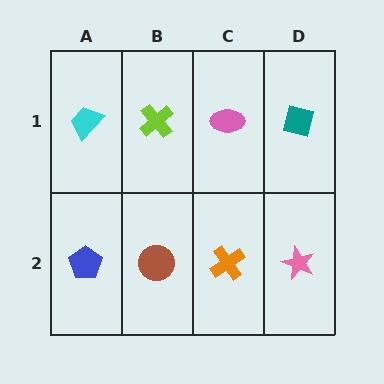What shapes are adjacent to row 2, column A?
A cyan trapezoid (row 1, column A), a brown circle (row 2, column B).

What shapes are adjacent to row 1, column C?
An orange cross (row 2, column C), a lime cross (row 1, column B), a teal square (row 1, column D).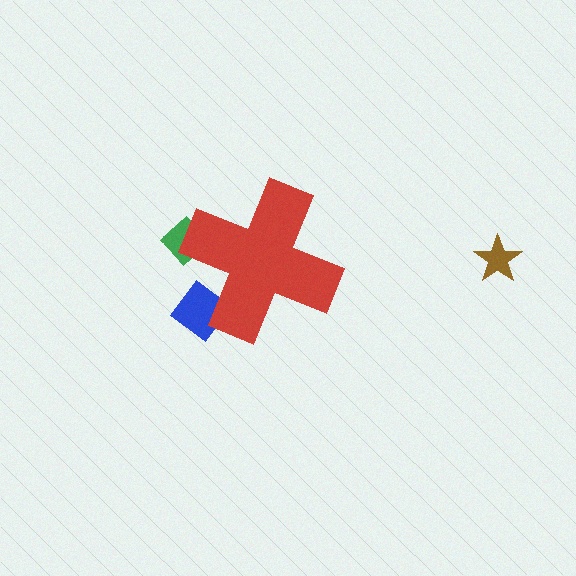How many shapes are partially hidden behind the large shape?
2 shapes are partially hidden.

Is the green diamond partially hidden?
Yes, the green diamond is partially hidden behind the red cross.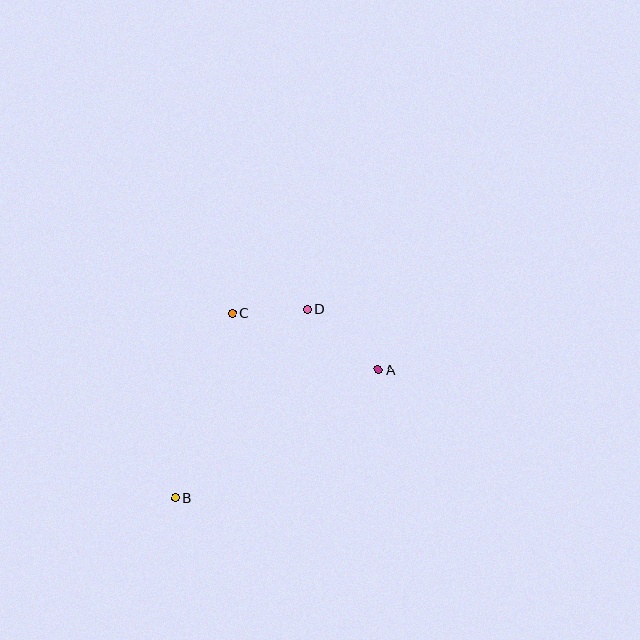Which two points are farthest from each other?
Points A and B are farthest from each other.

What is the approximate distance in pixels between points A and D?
The distance between A and D is approximately 93 pixels.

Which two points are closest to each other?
Points C and D are closest to each other.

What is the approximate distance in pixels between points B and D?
The distance between B and D is approximately 230 pixels.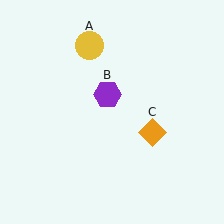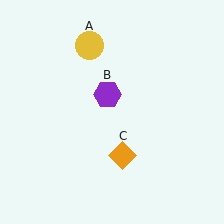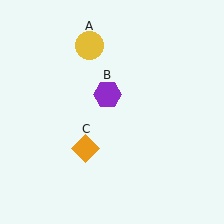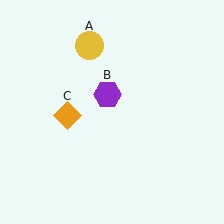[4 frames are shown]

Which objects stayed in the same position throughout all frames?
Yellow circle (object A) and purple hexagon (object B) remained stationary.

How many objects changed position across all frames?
1 object changed position: orange diamond (object C).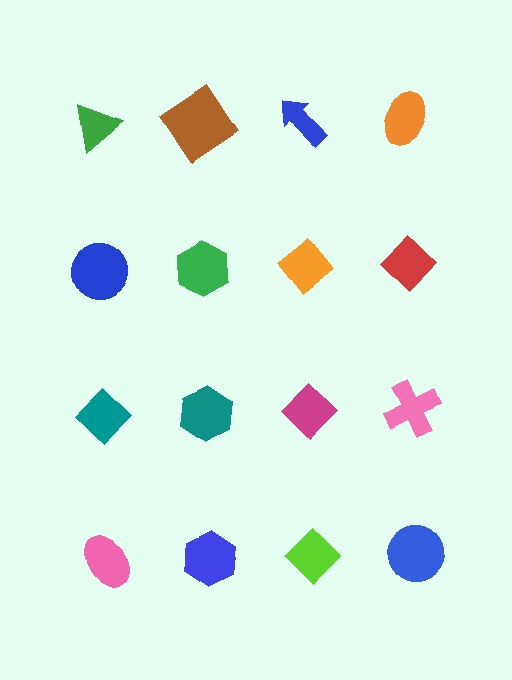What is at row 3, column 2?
A teal hexagon.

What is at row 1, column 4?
An orange ellipse.